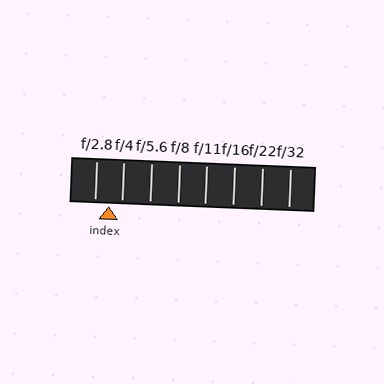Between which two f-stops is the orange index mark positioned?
The index mark is between f/2.8 and f/4.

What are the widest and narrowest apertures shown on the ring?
The widest aperture shown is f/2.8 and the narrowest is f/32.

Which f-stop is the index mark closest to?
The index mark is closest to f/4.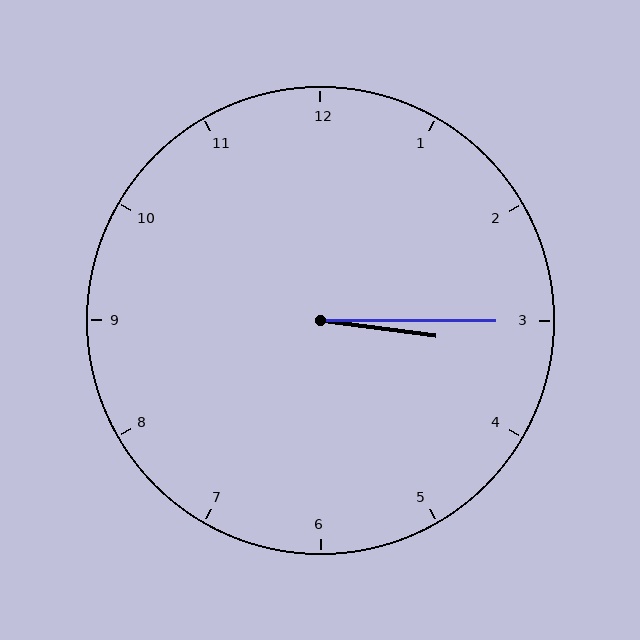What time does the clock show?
3:15.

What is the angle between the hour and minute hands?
Approximately 8 degrees.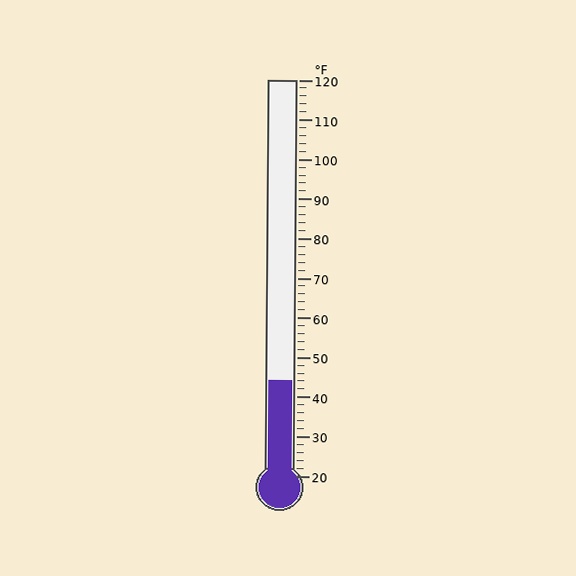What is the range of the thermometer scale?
The thermometer scale ranges from 20°F to 120°F.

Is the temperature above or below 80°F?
The temperature is below 80°F.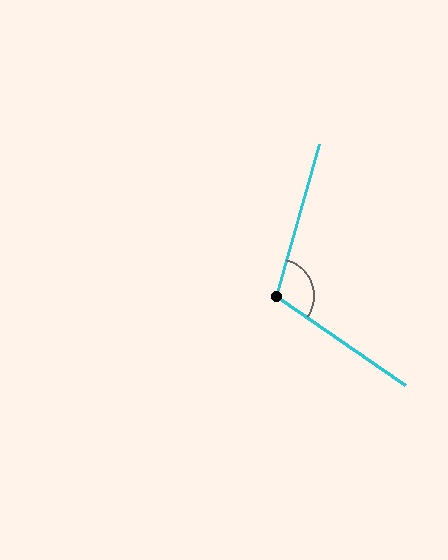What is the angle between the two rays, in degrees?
Approximately 109 degrees.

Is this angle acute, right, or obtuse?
It is obtuse.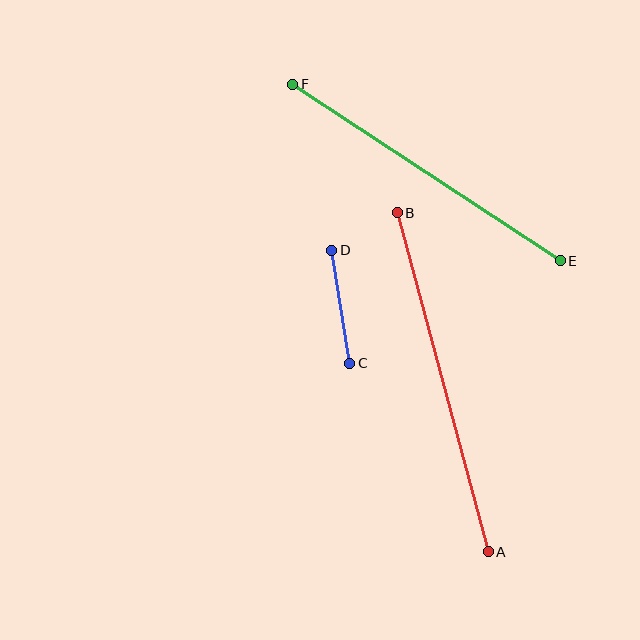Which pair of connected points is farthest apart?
Points A and B are farthest apart.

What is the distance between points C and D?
The distance is approximately 114 pixels.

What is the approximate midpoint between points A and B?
The midpoint is at approximately (443, 382) pixels.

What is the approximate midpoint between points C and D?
The midpoint is at approximately (341, 307) pixels.